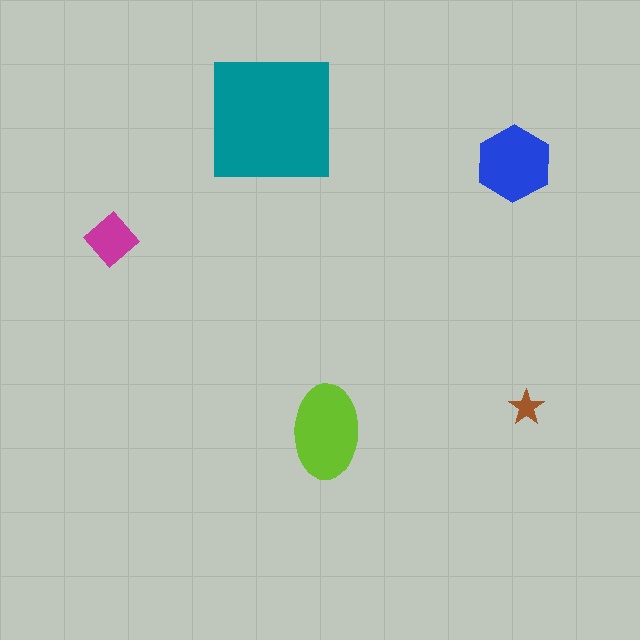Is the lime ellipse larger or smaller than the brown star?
Larger.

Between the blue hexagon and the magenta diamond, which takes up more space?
The blue hexagon.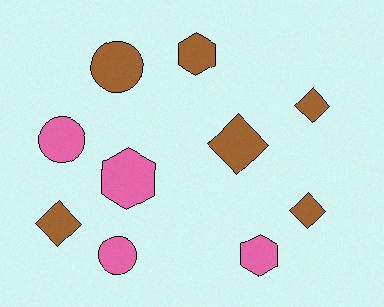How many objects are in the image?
There are 10 objects.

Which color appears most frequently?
Brown, with 6 objects.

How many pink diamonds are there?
There are no pink diamonds.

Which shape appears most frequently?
Diamond, with 4 objects.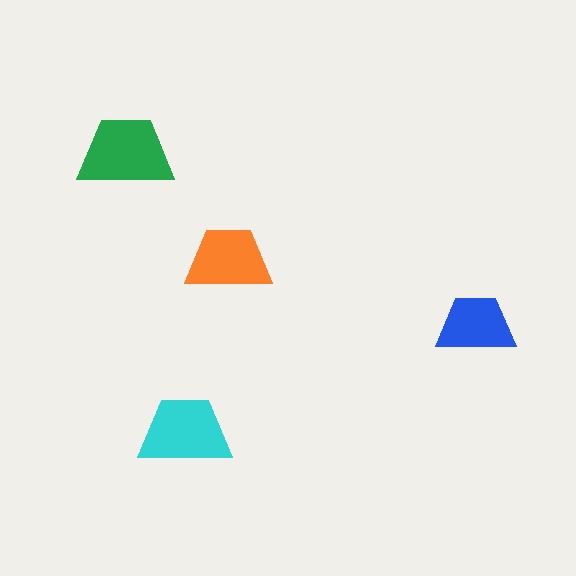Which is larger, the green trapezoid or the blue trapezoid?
The green one.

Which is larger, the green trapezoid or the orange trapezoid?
The green one.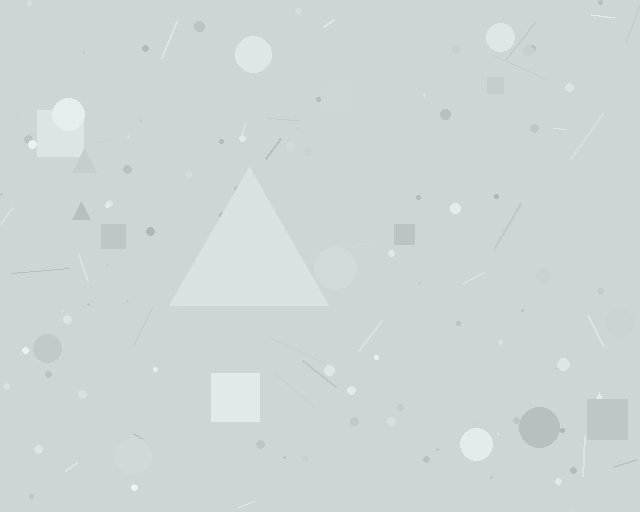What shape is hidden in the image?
A triangle is hidden in the image.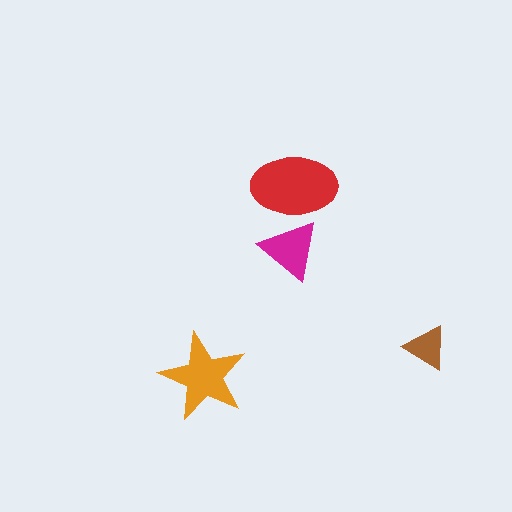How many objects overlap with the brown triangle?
0 objects overlap with the brown triangle.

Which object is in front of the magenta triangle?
The red ellipse is in front of the magenta triangle.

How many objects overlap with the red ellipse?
1 object overlaps with the red ellipse.